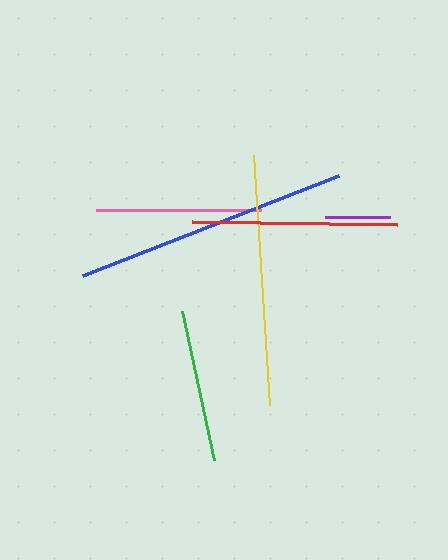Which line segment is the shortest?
The purple line is the shortest at approximately 64 pixels.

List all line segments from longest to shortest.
From longest to shortest: blue, yellow, red, pink, green, purple.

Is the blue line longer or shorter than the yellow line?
The blue line is longer than the yellow line.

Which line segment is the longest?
The blue line is the longest at approximately 275 pixels.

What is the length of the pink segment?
The pink segment is approximately 165 pixels long.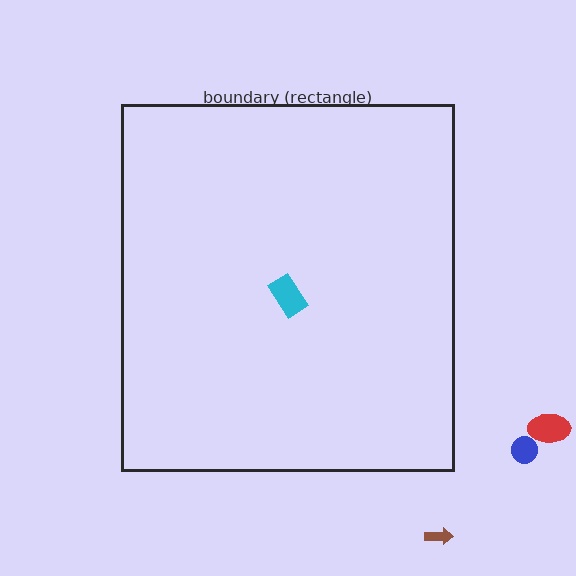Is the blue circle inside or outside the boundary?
Outside.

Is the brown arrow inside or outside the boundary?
Outside.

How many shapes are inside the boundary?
1 inside, 3 outside.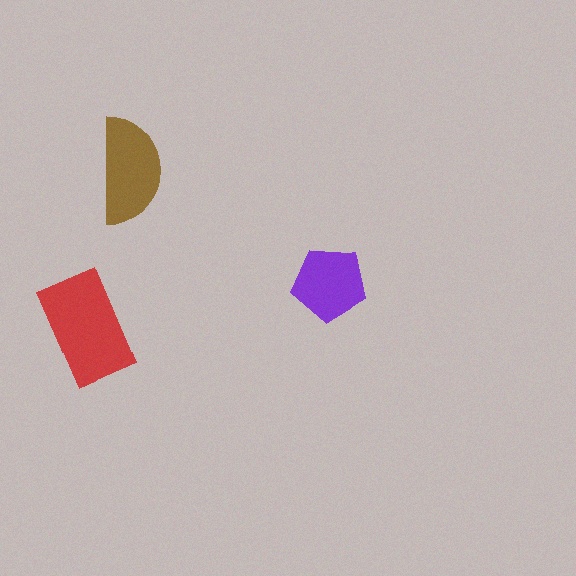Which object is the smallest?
The purple pentagon.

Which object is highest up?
The brown semicircle is topmost.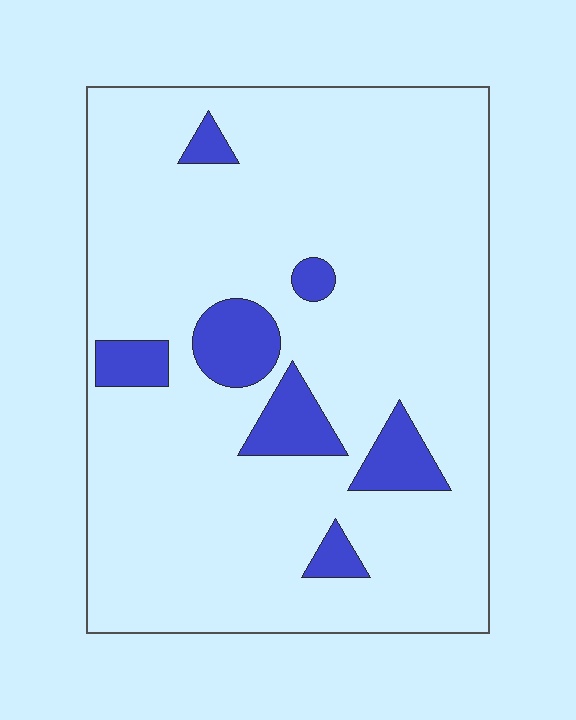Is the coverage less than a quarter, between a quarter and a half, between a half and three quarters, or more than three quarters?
Less than a quarter.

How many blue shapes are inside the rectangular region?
7.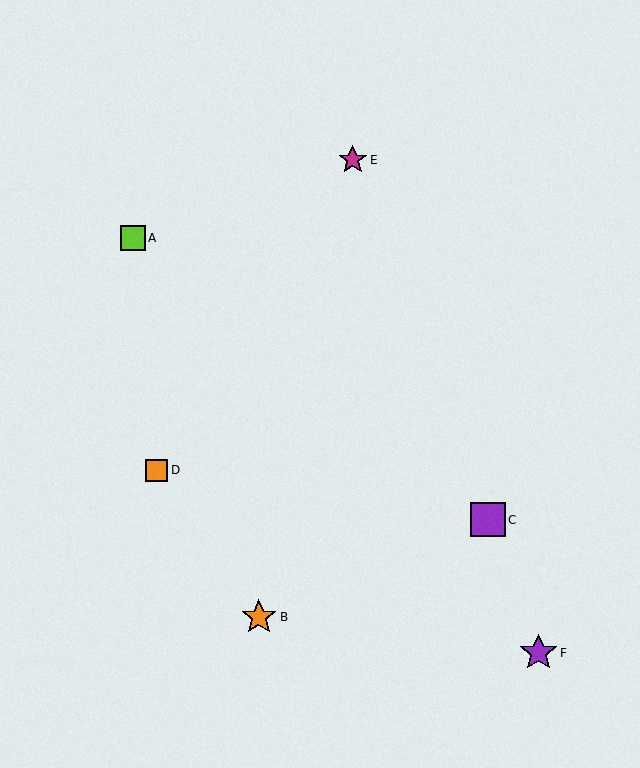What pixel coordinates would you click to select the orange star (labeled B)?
Click at (259, 617) to select the orange star B.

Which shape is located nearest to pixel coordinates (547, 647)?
The purple star (labeled F) at (539, 653) is nearest to that location.